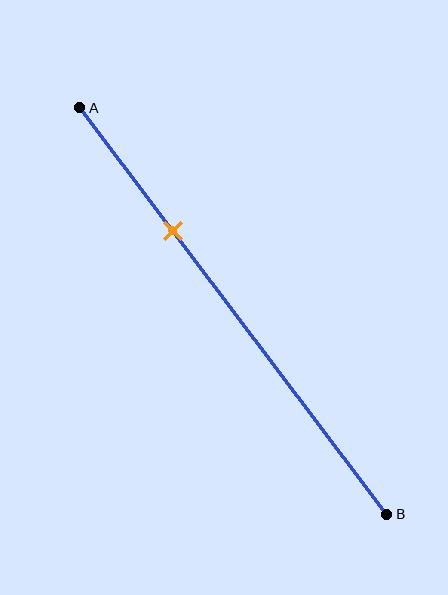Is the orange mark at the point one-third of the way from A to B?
No, the mark is at about 30% from A, not at the 33% one-third point.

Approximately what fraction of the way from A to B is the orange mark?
The orange mark is approximately 30% of the way from A to B.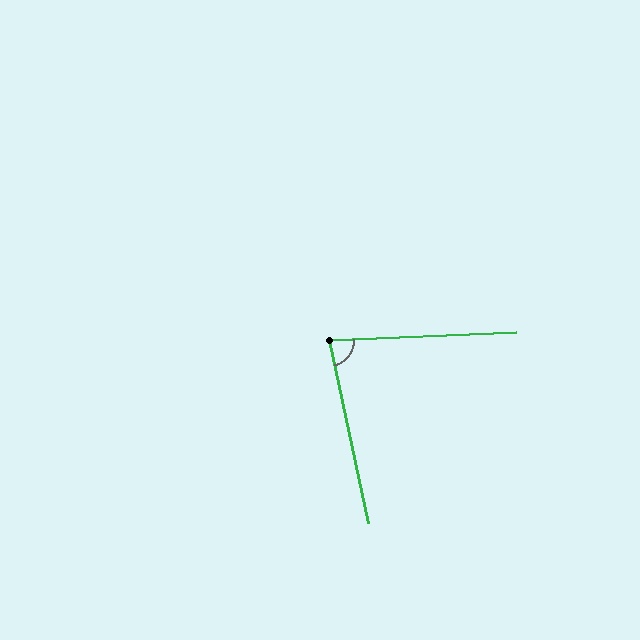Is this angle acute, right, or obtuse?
It is acute.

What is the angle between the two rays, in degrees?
Approximately 80 degrees.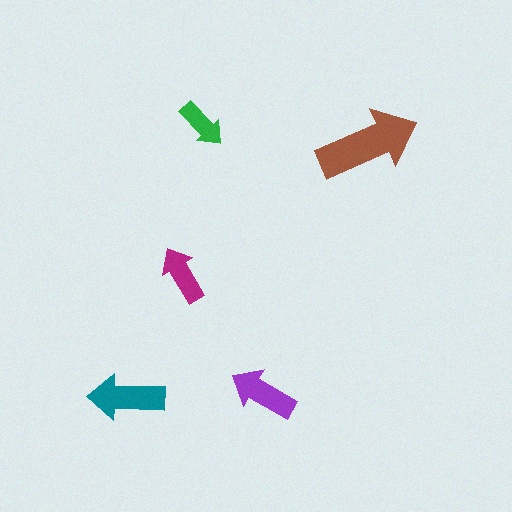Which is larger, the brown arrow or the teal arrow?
The brown one.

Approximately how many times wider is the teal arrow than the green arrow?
About 1.5 times wider.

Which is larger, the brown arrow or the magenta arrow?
The brown one.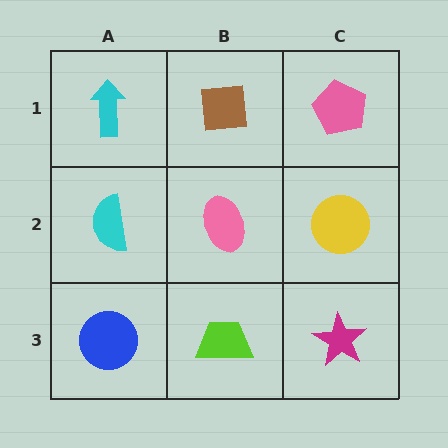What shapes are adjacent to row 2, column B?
A brown square (row 1, column B), a lime trapezoid (row 3, column B), a cyan semicircle (row 2, column A), a yellow circle (row 2, column C).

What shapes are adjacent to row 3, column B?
A pink ellipse (row 2, column B), a blue circle (row 3, column A), a magenta star (row 3, column C).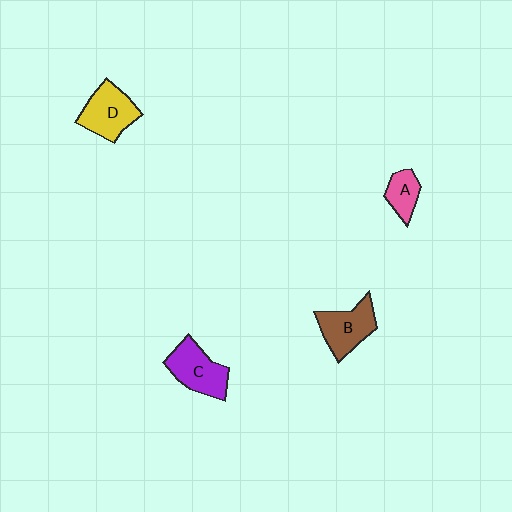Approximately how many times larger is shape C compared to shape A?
Approximately 1.8 times.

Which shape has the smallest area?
Shape A (pink).